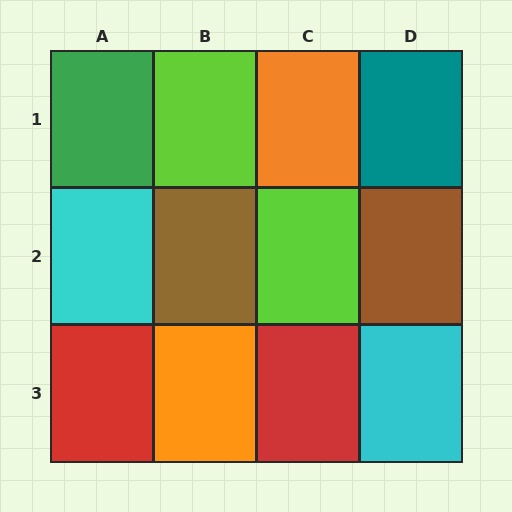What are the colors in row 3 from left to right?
Red, orange, red, cyan.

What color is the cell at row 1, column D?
Teal.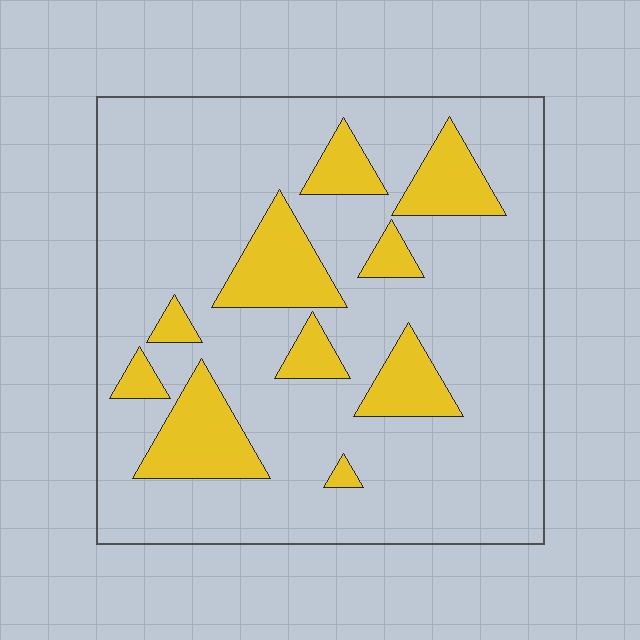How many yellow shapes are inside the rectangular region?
10.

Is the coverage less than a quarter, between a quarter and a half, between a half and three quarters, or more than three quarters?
Less than a quarter.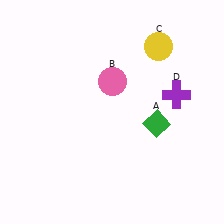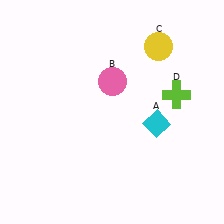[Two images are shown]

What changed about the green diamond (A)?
In Image 1, A is green. In Image 2, it changed to cyan.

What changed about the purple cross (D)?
In Image 1, D is purple. In Image 2, it changed to lime.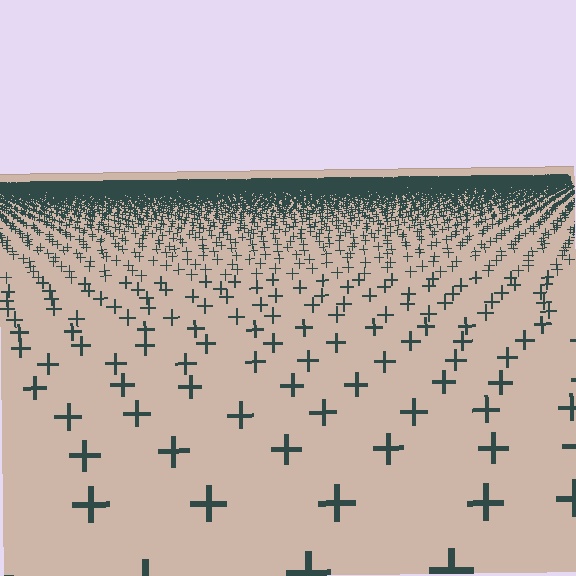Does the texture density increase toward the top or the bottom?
Density increases toward the top.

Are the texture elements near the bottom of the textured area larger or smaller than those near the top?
Larger. Near the bottom, elements are closer to the viewer and appear at a bigger on-screen size.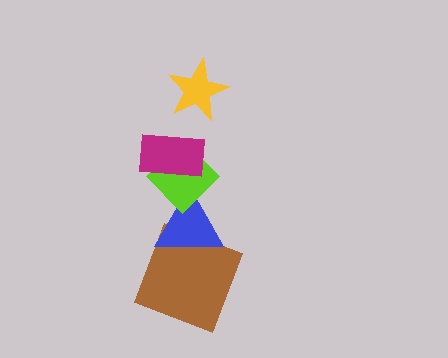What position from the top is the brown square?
The brown square is 5th from the top.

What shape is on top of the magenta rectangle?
The yellow star is on top of the magenta rectangle.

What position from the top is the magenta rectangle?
The magenta rectangle is 2nd from the top.